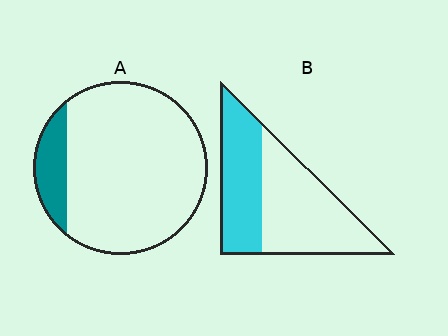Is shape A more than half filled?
No.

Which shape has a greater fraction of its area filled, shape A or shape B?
Shape B.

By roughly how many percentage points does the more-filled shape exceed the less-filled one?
By roughly 30 percentage points (B over A).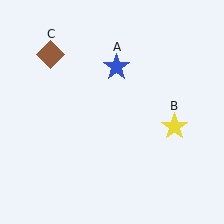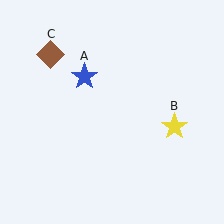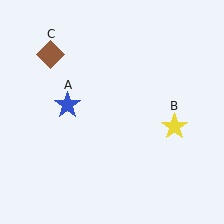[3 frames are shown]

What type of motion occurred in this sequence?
The blue star (object A) rotated counterclockwise around the center of the scene.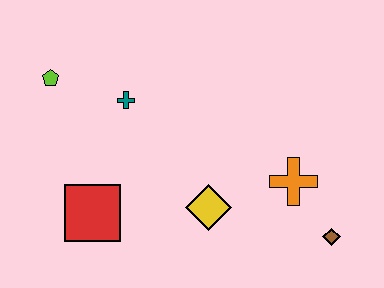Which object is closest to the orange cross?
The brown diamond is closest to the orange cross.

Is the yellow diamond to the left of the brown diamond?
Yes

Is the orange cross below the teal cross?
Yes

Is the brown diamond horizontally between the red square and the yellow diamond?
No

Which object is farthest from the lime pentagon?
The brown diamond is farthest from the lime pentagon.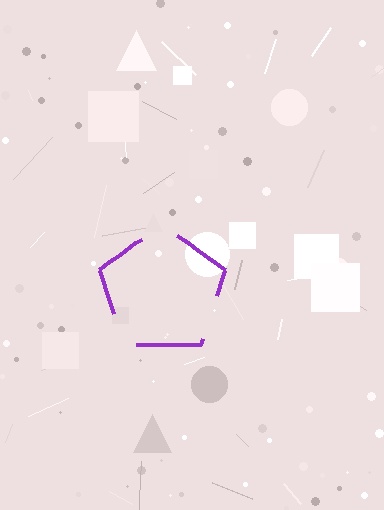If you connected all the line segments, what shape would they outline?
They would outline a pentagon.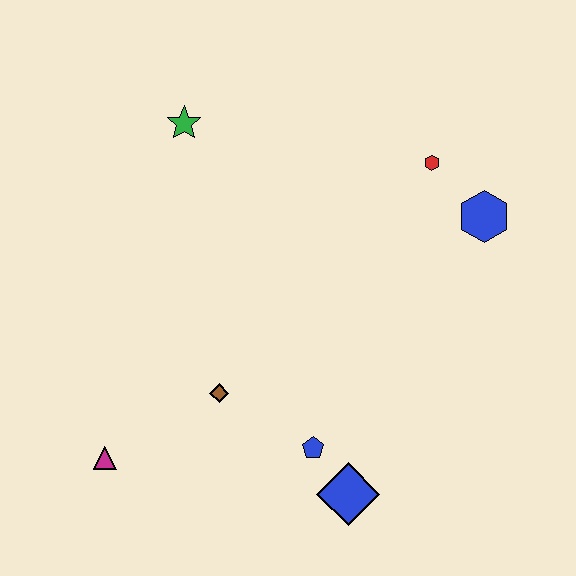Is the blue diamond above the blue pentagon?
No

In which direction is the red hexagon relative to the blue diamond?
The red hexagon is above the blue diamond.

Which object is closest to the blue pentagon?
The blue diamond is closest to the blue pentagon.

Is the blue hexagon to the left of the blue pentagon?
No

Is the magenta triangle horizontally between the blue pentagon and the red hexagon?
No